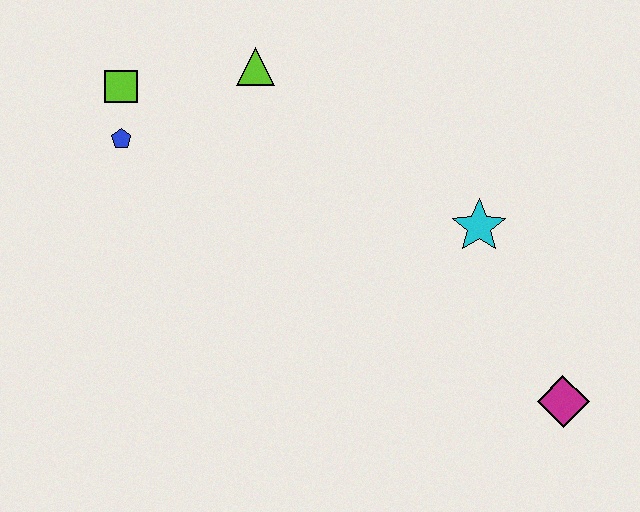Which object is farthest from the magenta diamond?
The lime square is farthest from the magenta diamond.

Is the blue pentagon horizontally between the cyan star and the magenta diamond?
No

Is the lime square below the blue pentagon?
No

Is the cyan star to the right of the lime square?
Yes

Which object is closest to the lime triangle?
The lime square is closest to the lime triangle.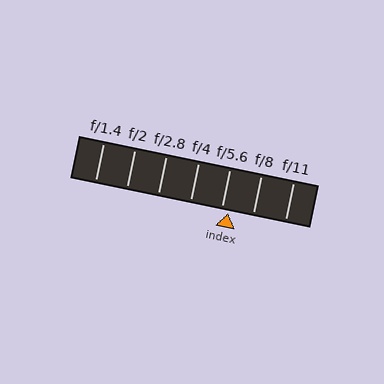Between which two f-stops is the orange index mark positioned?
The index mark is between f/5.6 and f/8.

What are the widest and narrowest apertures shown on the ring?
The widest aperture shown is f/1.4 and the narrowest is f/11.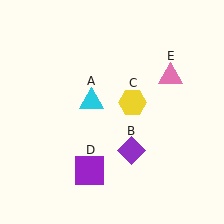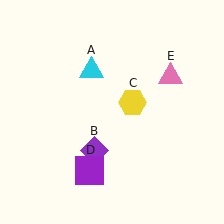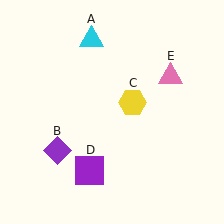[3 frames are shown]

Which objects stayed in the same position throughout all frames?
Yellow hexagon (object C) and purple square (object D) and pink triangle (object E) remained stationary.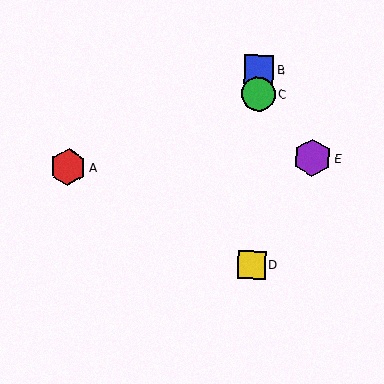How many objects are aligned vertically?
3 objects (B, C, D) are aligned vertically.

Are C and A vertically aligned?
No, C is at x≈258 and A is at x≈68.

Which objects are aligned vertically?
Objects B, C, D are aligned vertically.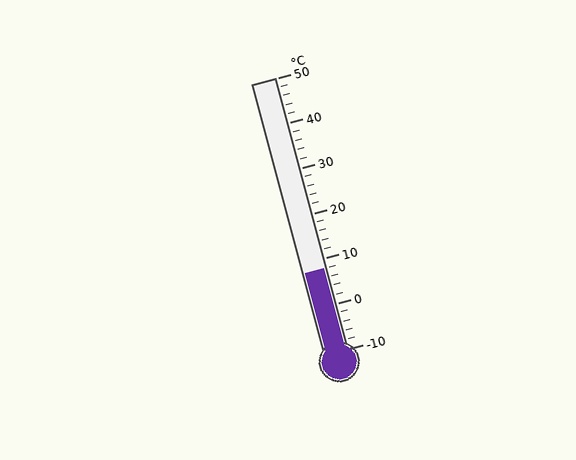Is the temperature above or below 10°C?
The temperature is below 10°C.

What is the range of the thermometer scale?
The thermometer scale ranges from -10°C to 50°C.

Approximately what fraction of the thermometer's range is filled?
The thermometer is filled to approximately 30% of its range.